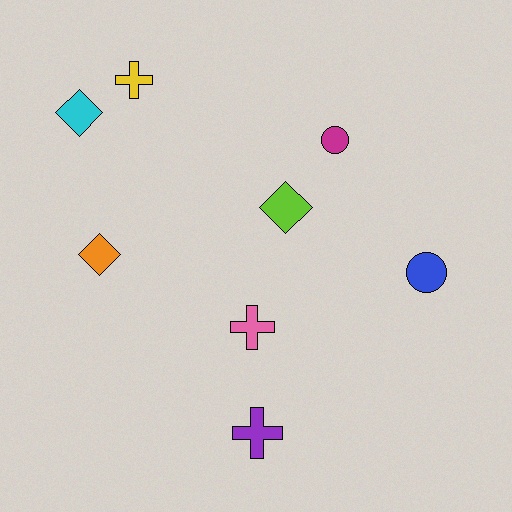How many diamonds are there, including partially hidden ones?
There are 3 diamonds.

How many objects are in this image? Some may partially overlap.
There are 8 objects.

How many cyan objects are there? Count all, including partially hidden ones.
There is 1 cyan object.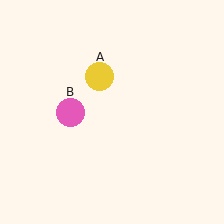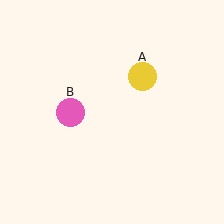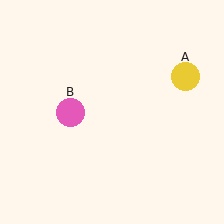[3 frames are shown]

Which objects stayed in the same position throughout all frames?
Pink circle (object B) remained stationary.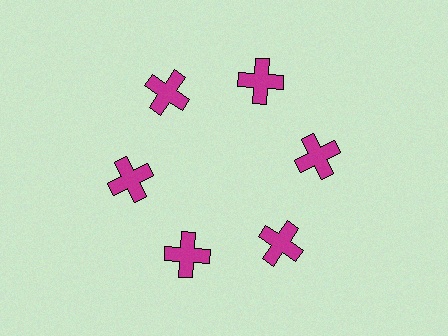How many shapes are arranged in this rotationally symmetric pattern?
There are 6 shapes, arranged in 6 groups of 1.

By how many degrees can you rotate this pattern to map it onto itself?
The pattern maps onto itself every 60 degrees of rotation.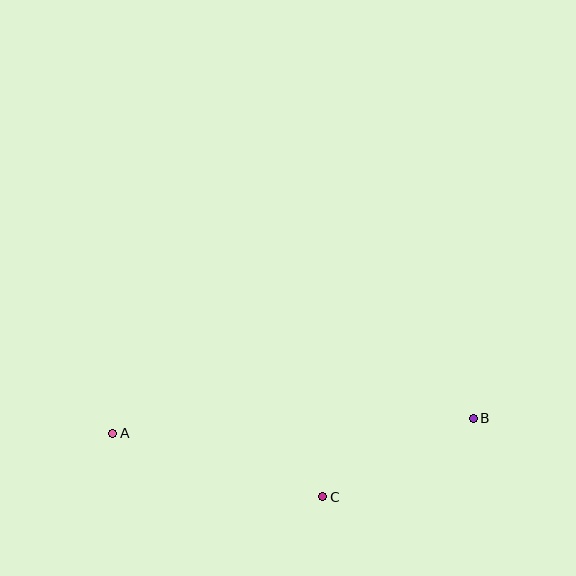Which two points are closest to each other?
Points B and C are closest to each other.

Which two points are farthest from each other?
Points A and B are farthest from each other.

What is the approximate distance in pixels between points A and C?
The distance between A and C is approximately 219 pixels.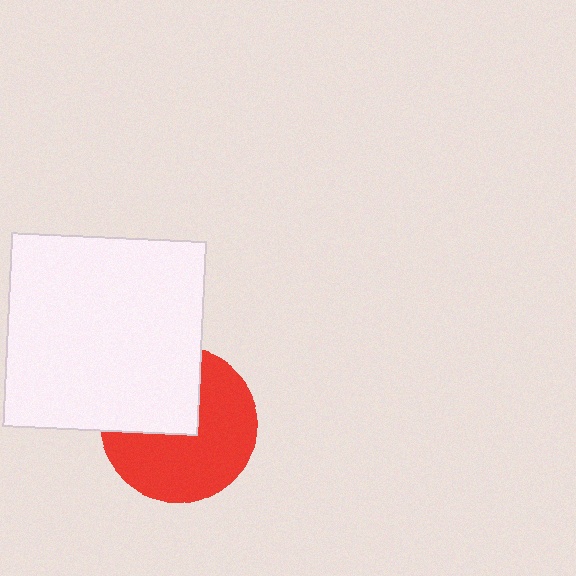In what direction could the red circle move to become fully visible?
The red circle could move toward the lower-right. That would shift it out from behind the white square entirely.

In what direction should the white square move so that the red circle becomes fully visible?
The white square should move toward the upper-left. That is the shortest direction to clear the overlap and leave the red circle fully visible.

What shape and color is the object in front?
The object in front is a white square.